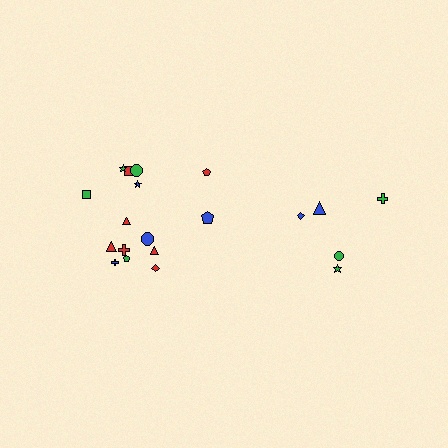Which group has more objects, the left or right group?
The left group.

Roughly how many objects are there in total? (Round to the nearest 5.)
Roughly 20 objects in total.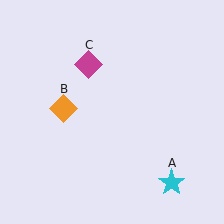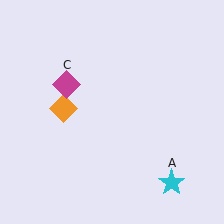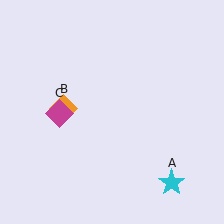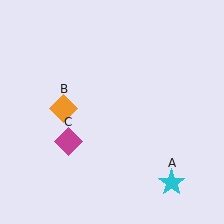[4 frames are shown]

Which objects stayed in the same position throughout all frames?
Cyan star (object A) and orange diamond (object B) remained stationary.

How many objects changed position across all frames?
1 object changed position: magenta diamond (object C).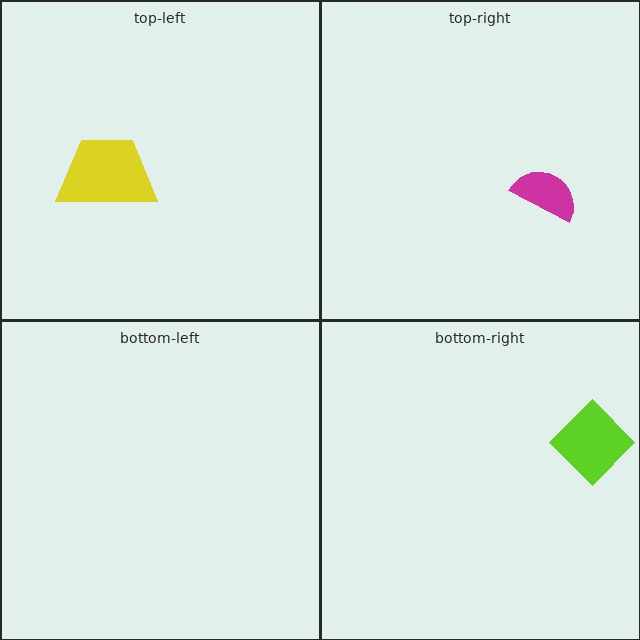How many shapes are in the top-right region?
1.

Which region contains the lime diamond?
The bottom-right region.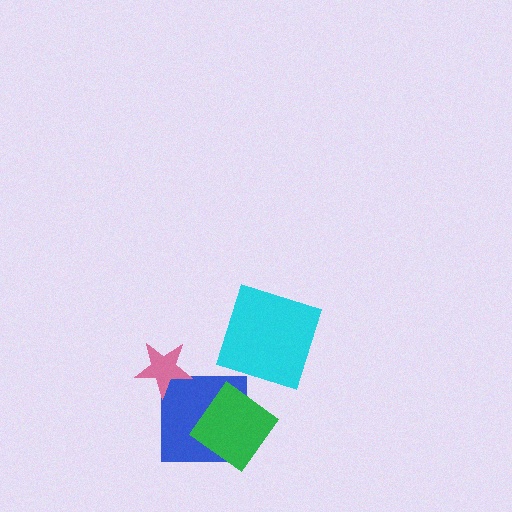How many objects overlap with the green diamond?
1 object overlaps with the green diamond.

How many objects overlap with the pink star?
1 object overlaps with the pink star.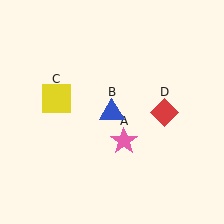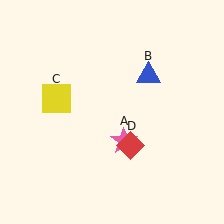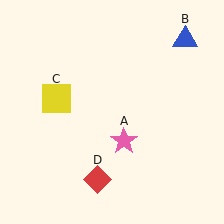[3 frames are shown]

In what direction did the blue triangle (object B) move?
The blue triangle (object B) moved up and to the right.